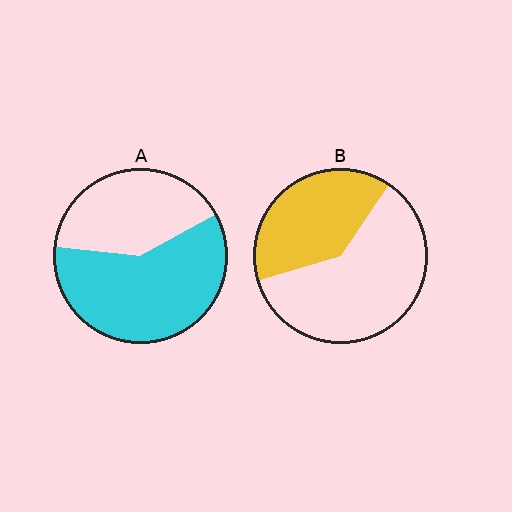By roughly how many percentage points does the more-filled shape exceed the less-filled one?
By roughly 20 percentage points (A over B).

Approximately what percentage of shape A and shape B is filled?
A is approximately 60% and B is approximately 40%.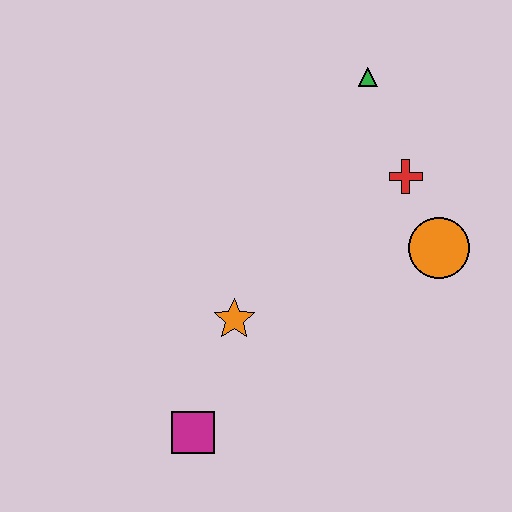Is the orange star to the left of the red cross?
Yes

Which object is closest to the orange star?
The magenta square is closest to the orange star.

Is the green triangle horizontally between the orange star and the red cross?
Yes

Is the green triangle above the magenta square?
Yes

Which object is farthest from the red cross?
The magenta square is farthest from the red cross.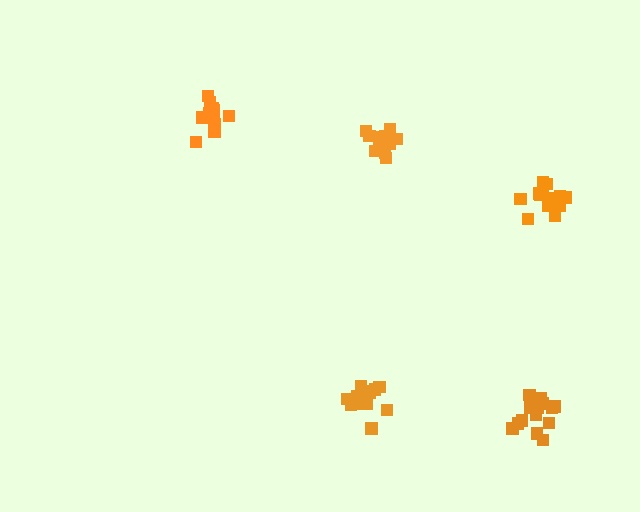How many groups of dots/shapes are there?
There are 5 groups.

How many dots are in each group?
Group 1: 13 dots, Group 2: 15 dots, Group 3: 12 dots, Group 4: 12 dots, Group 5: 13 dots (65 total).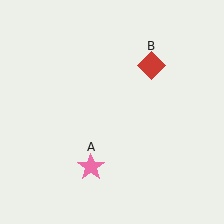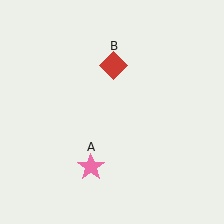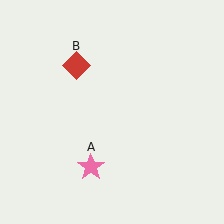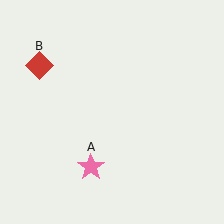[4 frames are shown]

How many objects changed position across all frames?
1 object changed position: red diamond (object B).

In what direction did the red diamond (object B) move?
The red diamond (object B) moved left.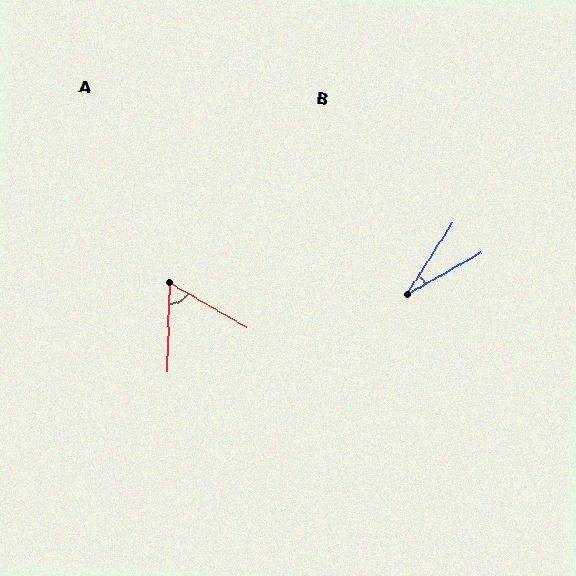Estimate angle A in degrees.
Approximately 62 degrees.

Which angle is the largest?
A, at approximately 62 degrees.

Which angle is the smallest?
B, at approximately 28 degrees.